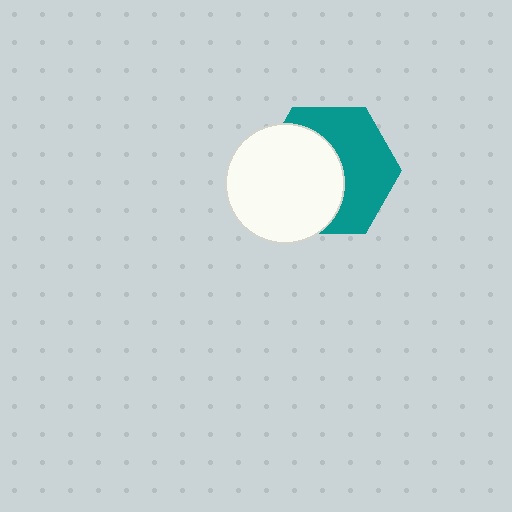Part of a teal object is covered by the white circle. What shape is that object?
It is a hexagon.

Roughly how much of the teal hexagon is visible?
About half of it is visible (roughly 50%).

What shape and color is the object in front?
The object in front is a white circle.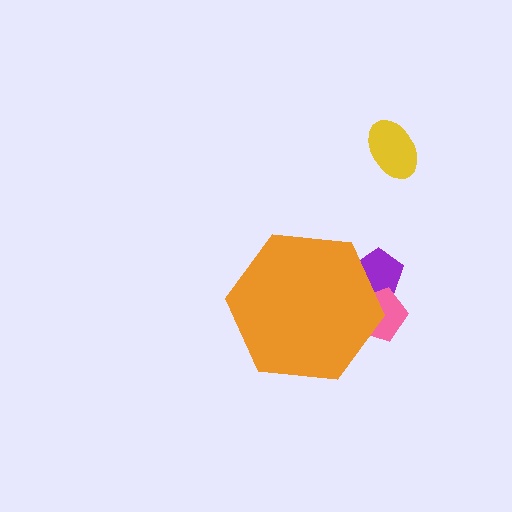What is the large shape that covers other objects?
An orange hexagon.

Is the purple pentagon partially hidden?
Yes, the purple pentagon is partially hidden behind the orange hexagon.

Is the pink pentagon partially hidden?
Yes, the pink pentagon is partially hidden behind the orange hexagon.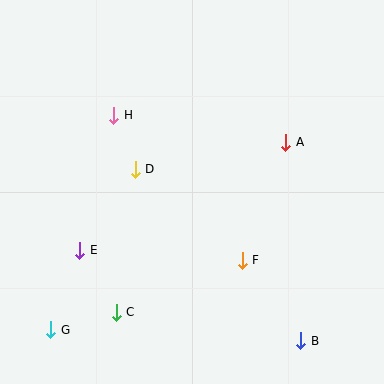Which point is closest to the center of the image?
Point D at (135, 169) is closest to the center.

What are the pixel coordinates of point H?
Point H is at (114, 115).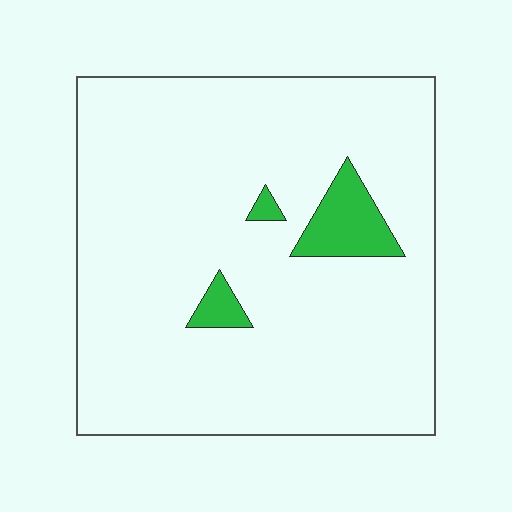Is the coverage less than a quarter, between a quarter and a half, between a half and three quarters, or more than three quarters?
Less than a quarter.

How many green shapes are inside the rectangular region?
3.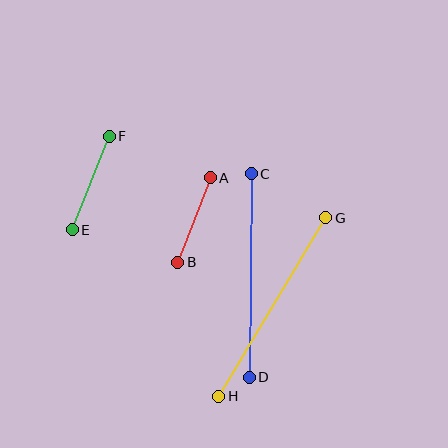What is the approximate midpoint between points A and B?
The midpoint is at approximately (194, 220) pixels.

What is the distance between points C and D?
The distance is approximately 203 pixels.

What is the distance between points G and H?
The distance is approximately 208 pixels.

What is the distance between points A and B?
The distance is approximately 91 pixels.